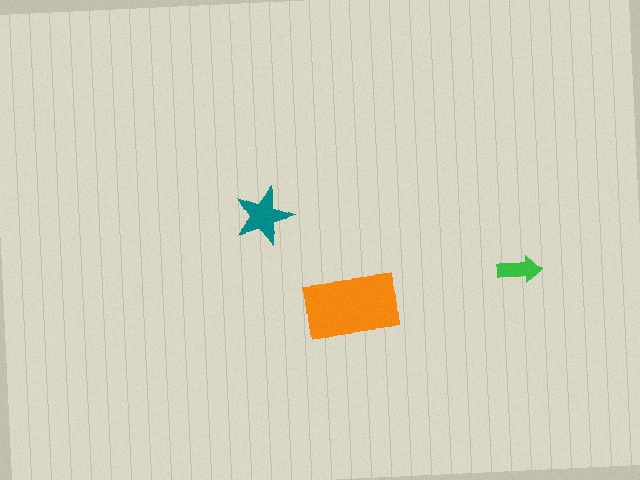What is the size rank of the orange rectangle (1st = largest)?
1st.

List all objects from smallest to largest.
The green arrow, the teal star, the orange rectangle.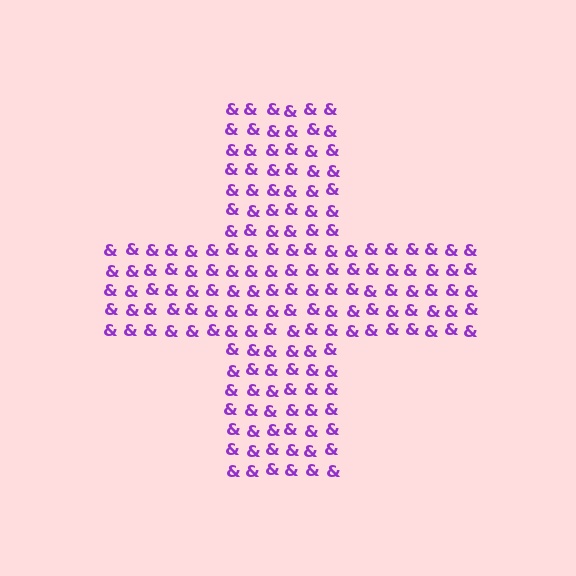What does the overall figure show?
The overall figure shows a cross.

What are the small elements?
The small elements are ampersands.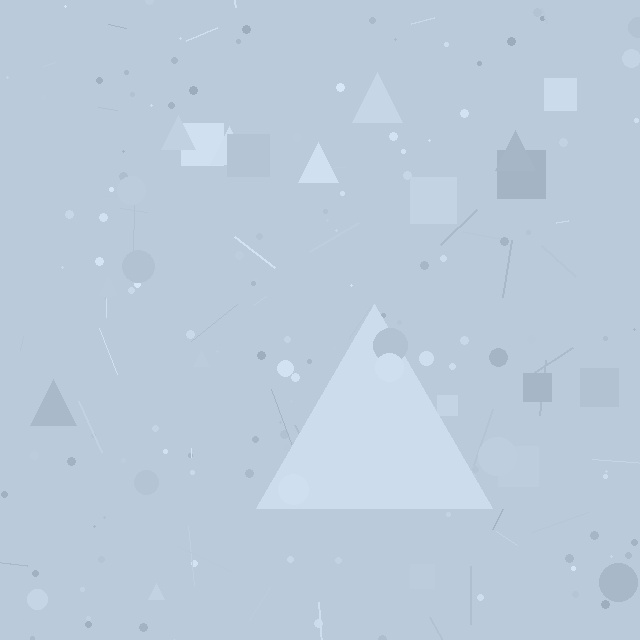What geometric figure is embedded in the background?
A triangle is embedded in the background.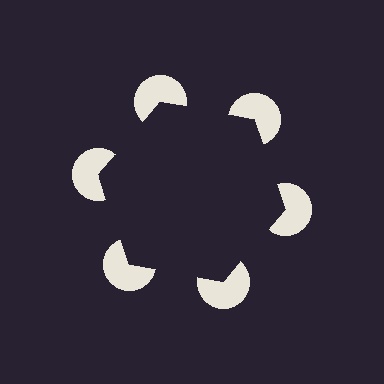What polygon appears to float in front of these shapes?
An illusory hexagon — its edges are inferred from the aligned wedge cuts in the pac-man discs, not physically drawn.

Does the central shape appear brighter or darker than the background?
It typically appears slightly darker than the background, even though no actual brightness change is drawn.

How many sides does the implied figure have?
6 sides.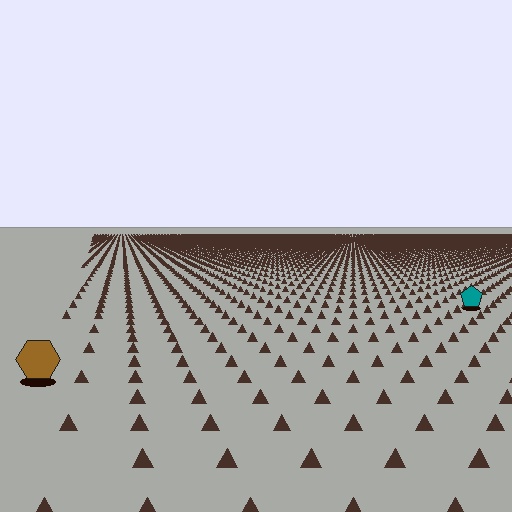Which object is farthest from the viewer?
The teal pentagon is farthest from the viewer. It appears smaller and the ground texture around it is denser.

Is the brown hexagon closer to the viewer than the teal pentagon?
Yes. The brown hexagon is closer — you can tell from the texture gradient: the ground texture is coarser near it.